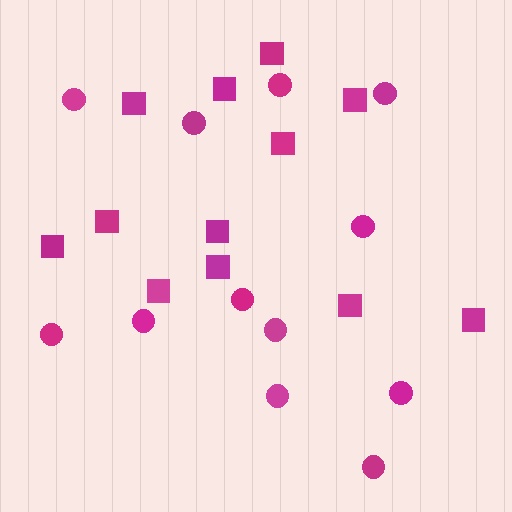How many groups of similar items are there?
There are 2 groups: one group of squares (12) and one group of circles (12).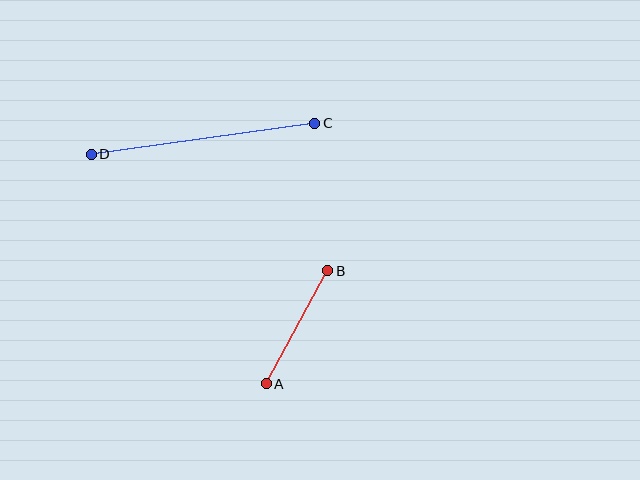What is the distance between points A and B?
The distance is approximately 129 pixels.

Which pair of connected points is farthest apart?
Points C and D are farthest apart.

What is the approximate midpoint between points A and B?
The midpoint is at approximately (297, 327) pixels.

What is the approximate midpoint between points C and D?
The midpoint is at approximately (203, 139) pixels.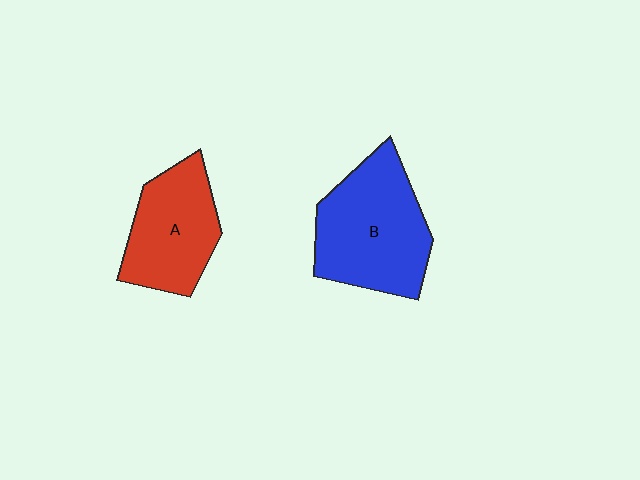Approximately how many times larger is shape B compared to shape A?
Approximately 1.3 times.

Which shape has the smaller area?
Shape A (red).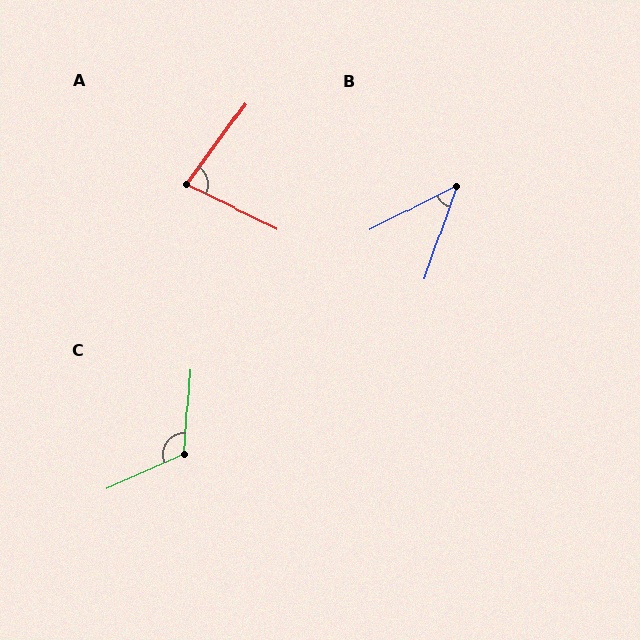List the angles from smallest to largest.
B (44°), A (79°), C (118°).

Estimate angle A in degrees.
Approximately 79 degrees.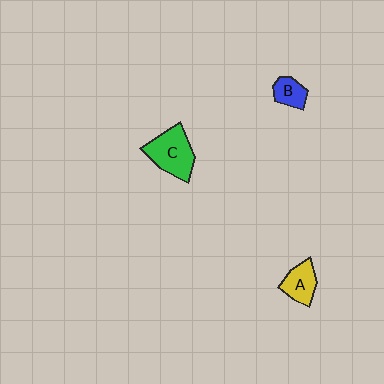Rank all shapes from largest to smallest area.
From largest to smallest: C (green), A (yellow), B (blue).